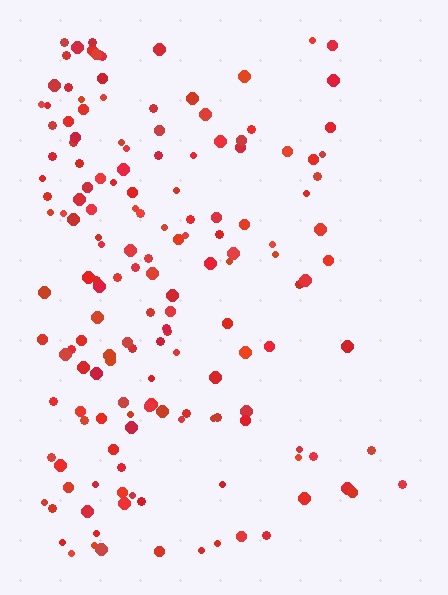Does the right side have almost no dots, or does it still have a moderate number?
Still a moderate number, just noticeably fewer than the left.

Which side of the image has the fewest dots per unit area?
The right.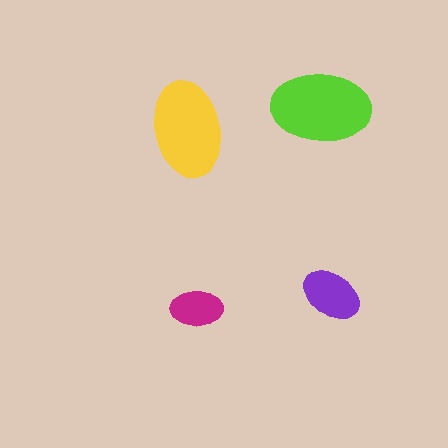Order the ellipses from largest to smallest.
the lime one, the yellow one, the purple one, the magenta one.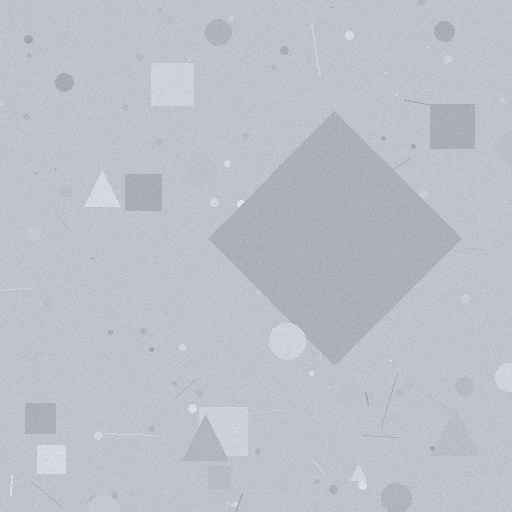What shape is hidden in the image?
A diamond is hidden in the image.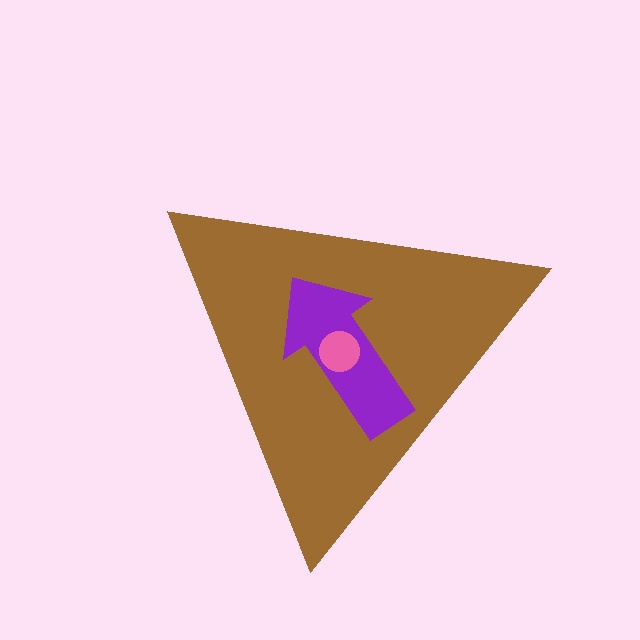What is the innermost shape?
The pink circle.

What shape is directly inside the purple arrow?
The pink circle.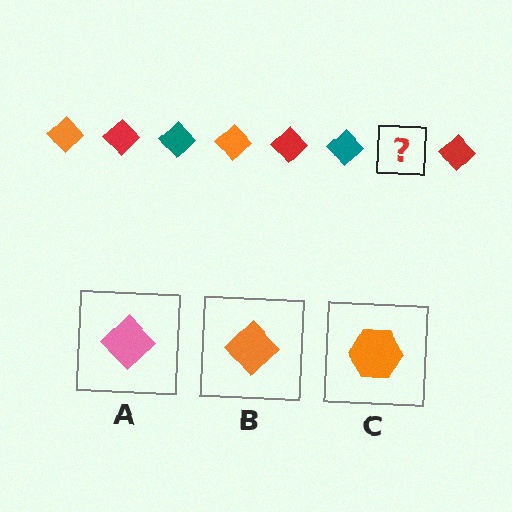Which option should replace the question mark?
Option B.